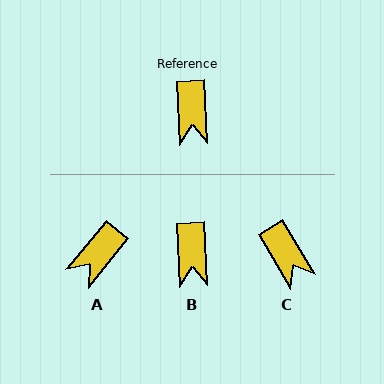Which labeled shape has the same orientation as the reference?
B.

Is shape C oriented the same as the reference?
No, it is off by about 28 degrees.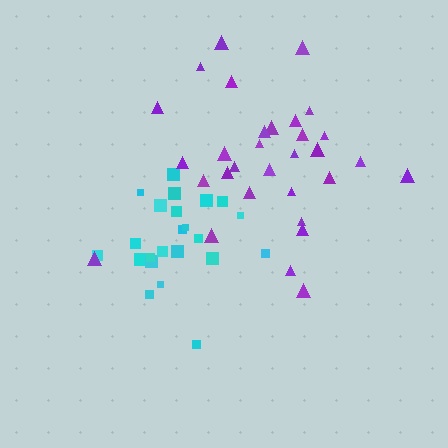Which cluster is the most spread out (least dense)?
Purple.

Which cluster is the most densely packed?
Cyan.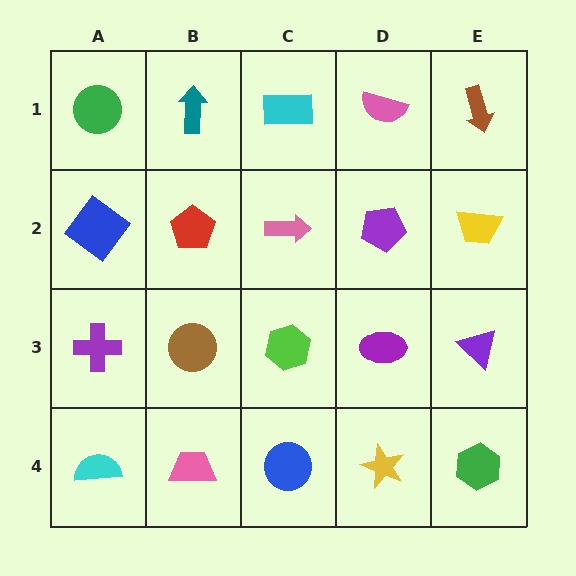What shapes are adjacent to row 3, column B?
A red pentagon (row 2, column B), a pink trapezoid (row 4, column B), a purple cross (row 3, column A), a lime hexagon (row 3, column C).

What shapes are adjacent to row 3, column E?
A yellow trapezoid (row 2, column E), a green hexagon (row 4, column E), a purple ellipse (row 3, column D).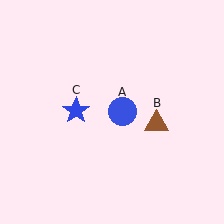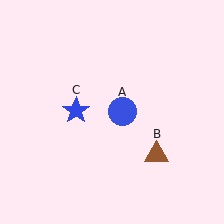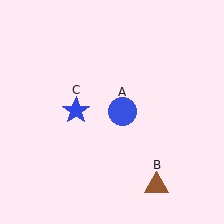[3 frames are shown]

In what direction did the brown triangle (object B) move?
The brown triangle (object B) moved down.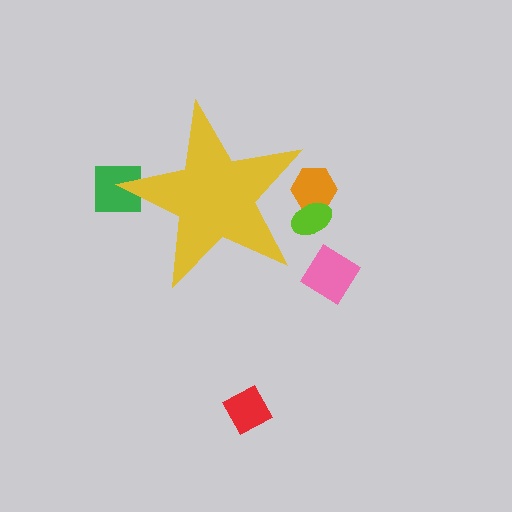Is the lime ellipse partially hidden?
Yes, the lime ellipse is partially hidden behind the yellow star.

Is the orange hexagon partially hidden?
Yes, the orange hexagon is partially hidden behind the yellow star.